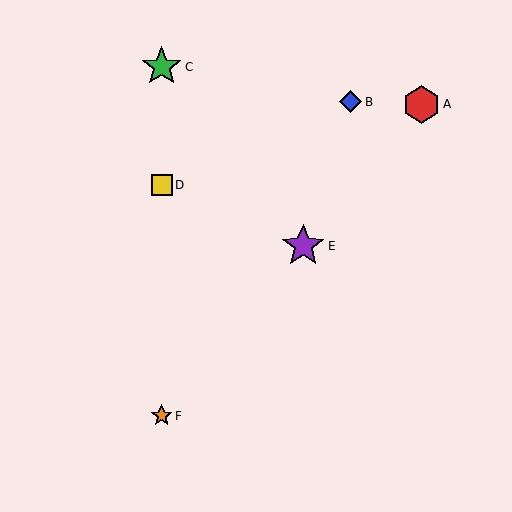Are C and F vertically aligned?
Yes, both are at x≈162.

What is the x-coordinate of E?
Object E is at x≈303.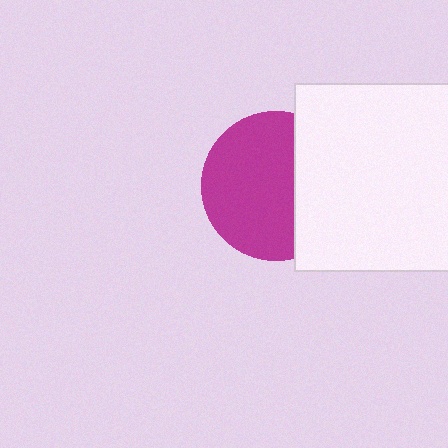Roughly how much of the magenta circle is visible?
About half of it is visible (roughly 65%).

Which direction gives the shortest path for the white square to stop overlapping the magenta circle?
Moving right gives the shortest separation.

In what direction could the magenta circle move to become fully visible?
The magenta circle could move left. That would shift it out from behind the white square entirely.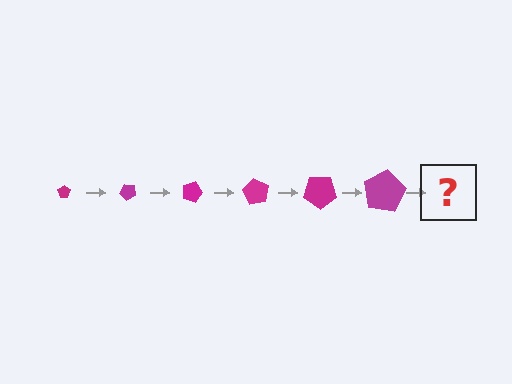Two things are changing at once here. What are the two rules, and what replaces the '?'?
The two rules are that the pentagon grows larger each step and it rotates 45 degrees each step. The '?' should be a pentagon, larger than the previous one and rotated 270 degrees from the start.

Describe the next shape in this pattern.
It should be a pentagon, larger than the previous one and rotated 270 degrees from the start.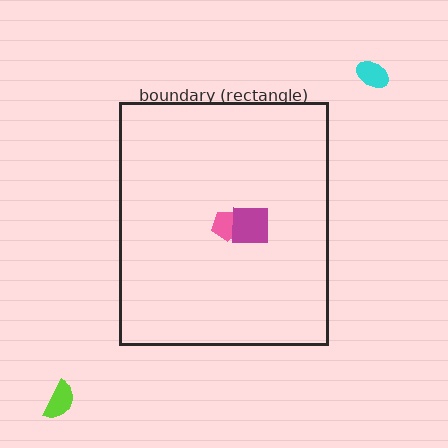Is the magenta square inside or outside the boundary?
Inside.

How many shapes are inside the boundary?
2 inside, 2 outside.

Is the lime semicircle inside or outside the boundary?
Outside.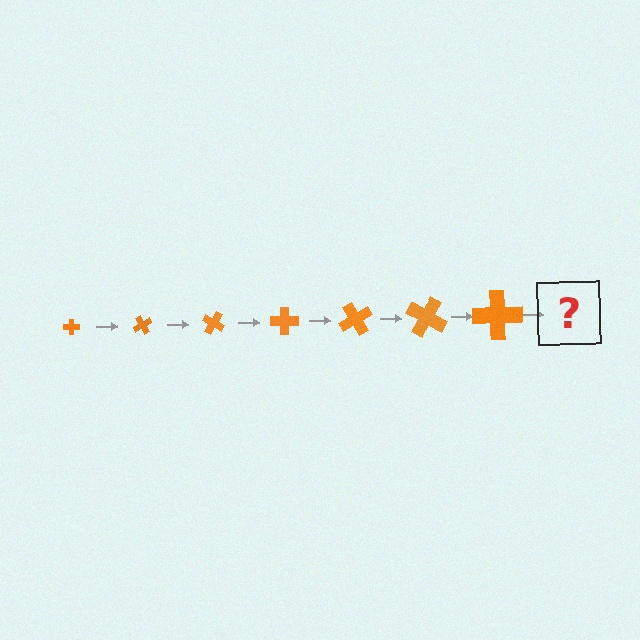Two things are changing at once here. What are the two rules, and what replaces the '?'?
The two rules are that the cross grows larger each step and it rotates 60 degrees each step. The '?' should be a cross, larger than the previous one and rotated 420 degrees from the start.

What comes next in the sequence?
The next element should be a cross, larger than the previous one and rotated 420 degrees from the start.